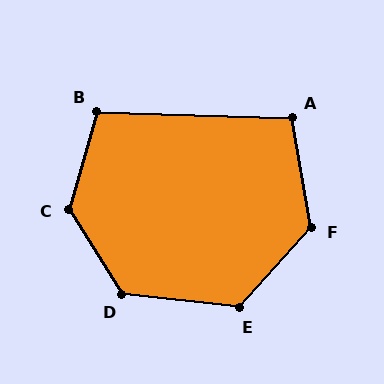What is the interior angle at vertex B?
Approximately 104 degrees (obtuse).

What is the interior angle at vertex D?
Approximately 128 degrees (obtuse).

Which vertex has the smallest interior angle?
A, at approximately 102 degrees.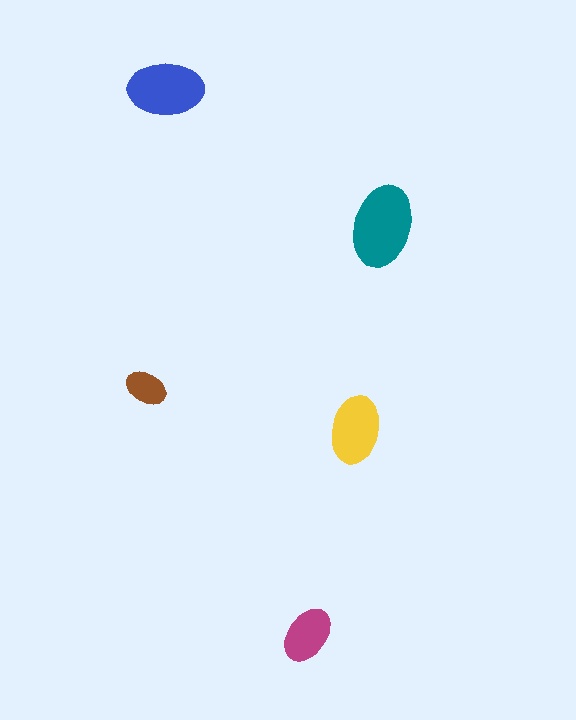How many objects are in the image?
There are 5 objects in the image.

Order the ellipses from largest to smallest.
the teal one, the blue one, the yellow one, the magenta one, the brown one.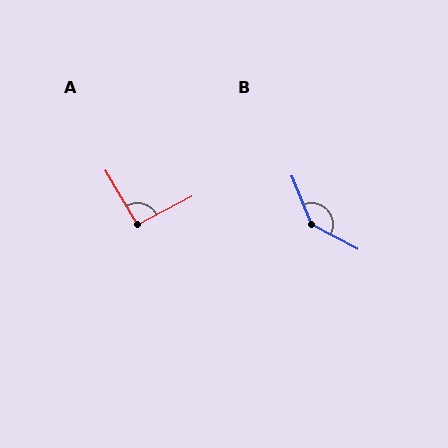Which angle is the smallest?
A, at approximately 93 degrees.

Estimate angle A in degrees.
Approximately 93 degrees.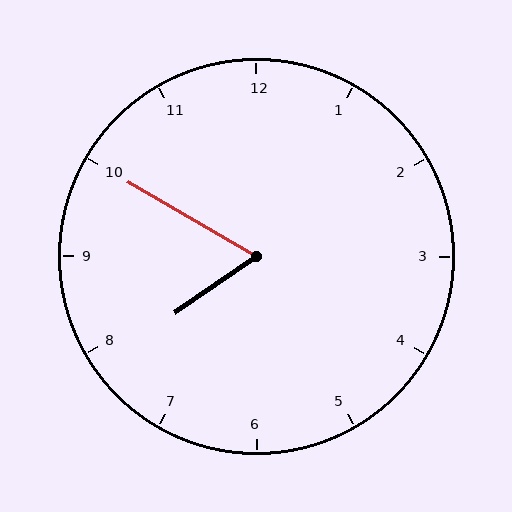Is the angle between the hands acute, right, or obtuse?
It is acute.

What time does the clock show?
7:50.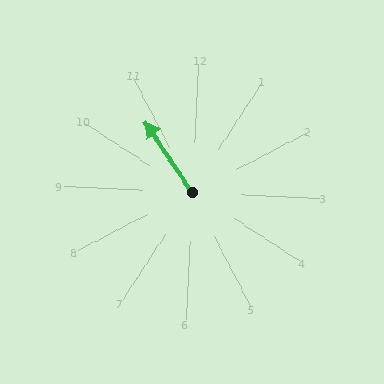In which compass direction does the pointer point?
Northwest.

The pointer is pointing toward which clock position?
Roughly 11 o'clock.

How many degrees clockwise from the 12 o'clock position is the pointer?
Approximately 324 degrees.